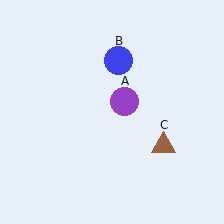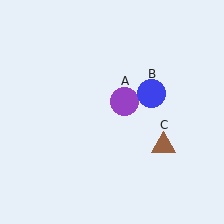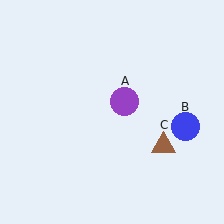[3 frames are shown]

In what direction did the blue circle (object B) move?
The blue circle (object B) moved down and to the right.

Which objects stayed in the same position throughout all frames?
Purple circle (object A) and brown triangle (object C) remained stationary.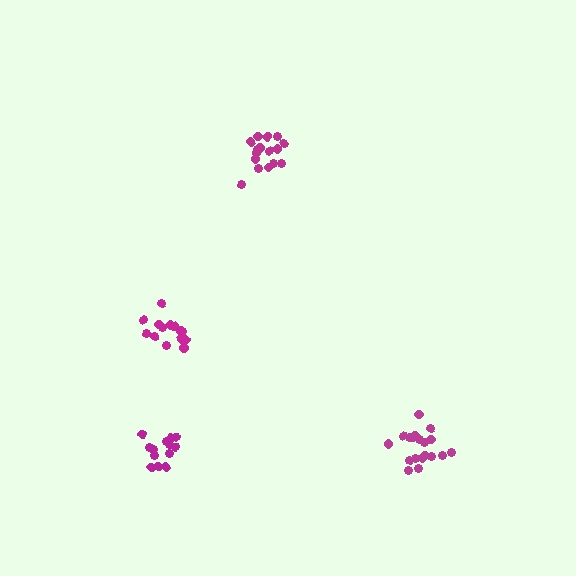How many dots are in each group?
Group 1: 19 dots, Group 2: 15 dots, Group 3: 16 dots, Group 4: 13 dots (63 total).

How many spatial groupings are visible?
There are 4 spatial groupings.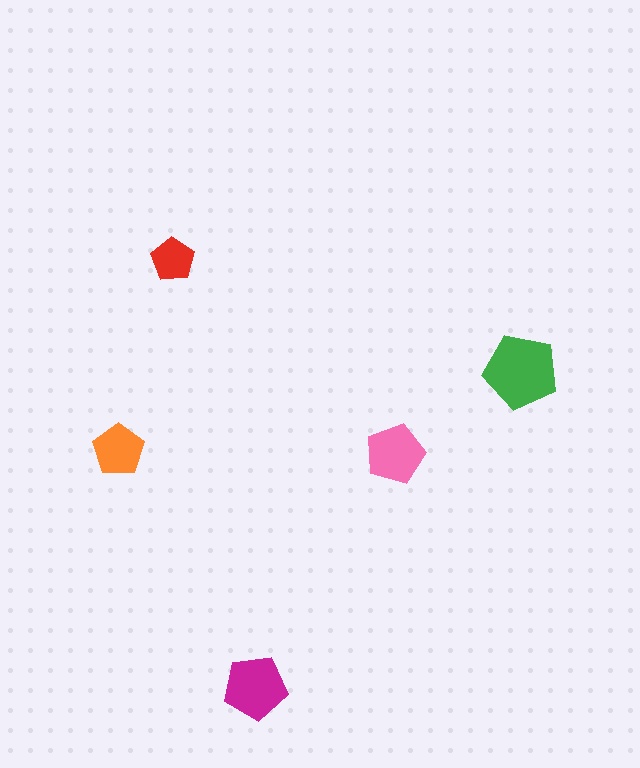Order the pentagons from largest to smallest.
the green one, the magenta one, the pink one, the orange one, the red one.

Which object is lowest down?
The magenta pentagon is bottommost.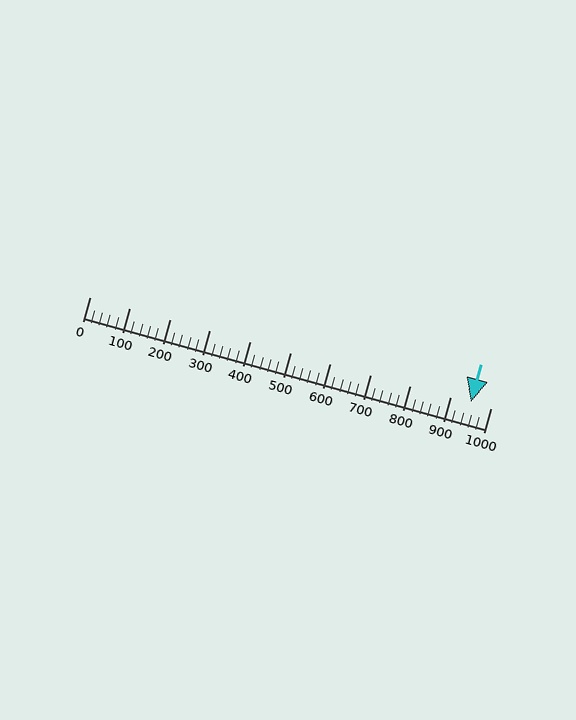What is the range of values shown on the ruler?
The ruler shows values from 0 to 1000.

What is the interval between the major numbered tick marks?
The major tick marks are spaced 100 units apart.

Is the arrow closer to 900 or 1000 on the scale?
The arrow is closer to 1000.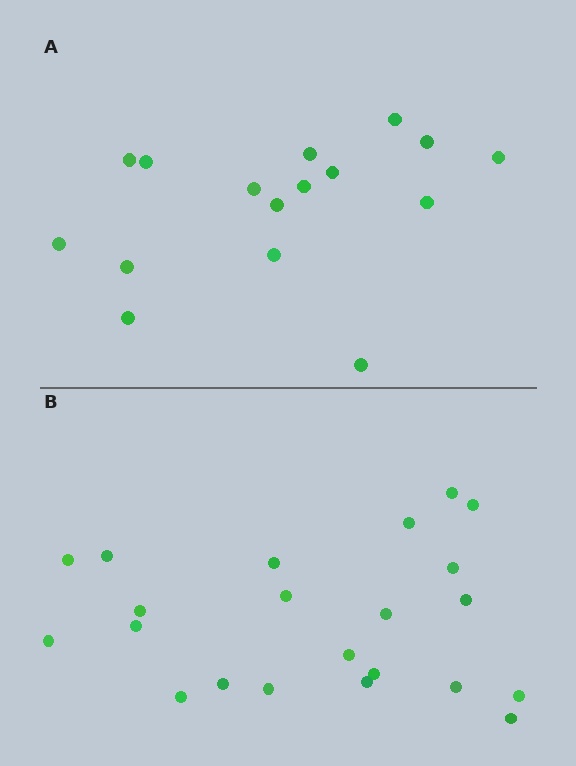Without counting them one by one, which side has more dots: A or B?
Region B (the bottom region) has more dots.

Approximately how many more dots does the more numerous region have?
Region B has about 6 more dots than region A.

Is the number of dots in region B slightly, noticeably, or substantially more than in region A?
Region B has noticeably more, but not dramatically so. The ratio is roughly 1.4 to 1.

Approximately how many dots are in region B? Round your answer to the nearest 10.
About 20 dots. (The exact count is 22, which rounds to 20.)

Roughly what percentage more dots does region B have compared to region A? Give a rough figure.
About 40% more.